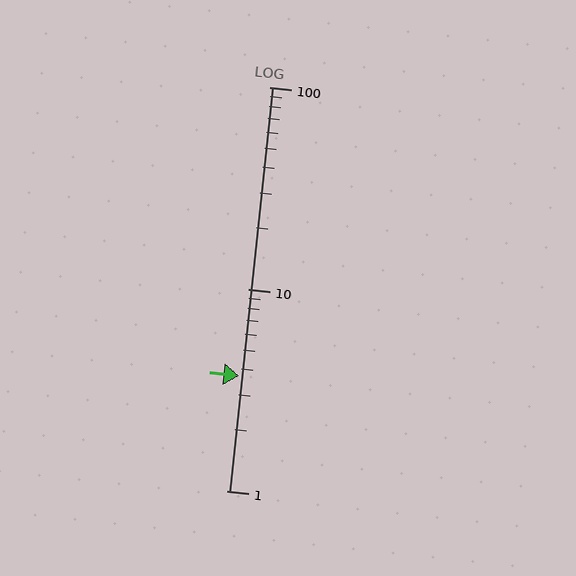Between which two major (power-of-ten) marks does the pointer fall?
The pointer is between 1 and 10.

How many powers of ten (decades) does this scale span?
The scale spans 2 decades, from 1 to 100.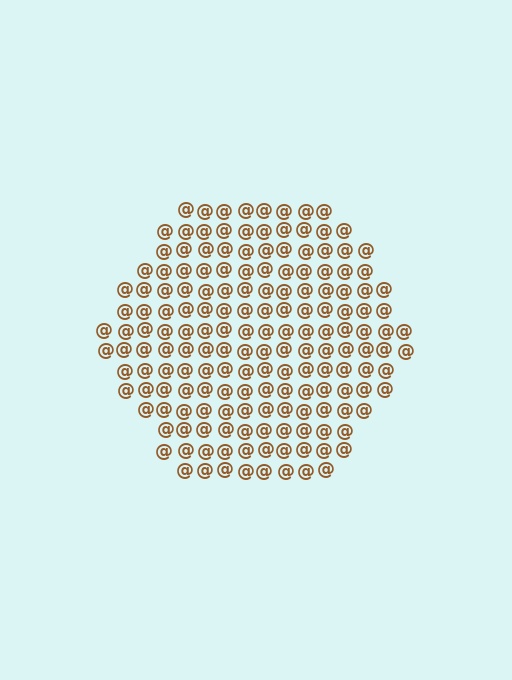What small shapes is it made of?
It is made of small at signs.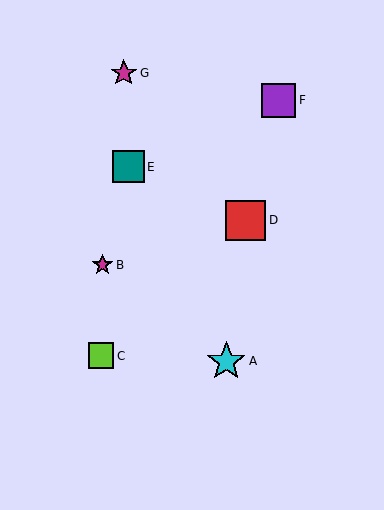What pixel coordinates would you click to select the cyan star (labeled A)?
Click at (226, 361) to select the cyan star A.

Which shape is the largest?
The red square (labeled D) is the largest.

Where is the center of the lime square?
The center of the lime square is at (101, 356).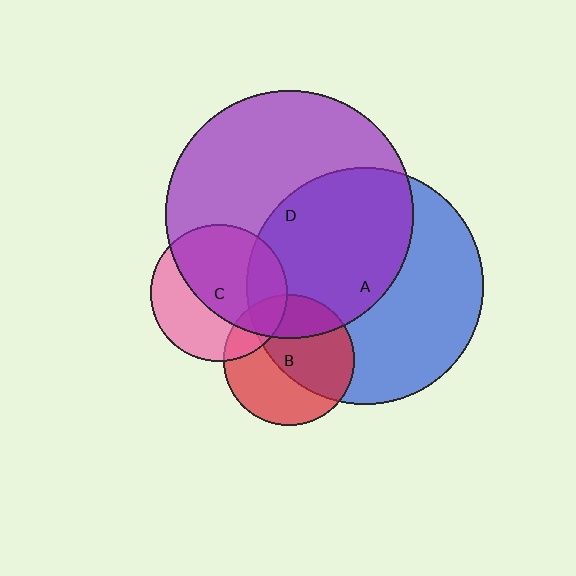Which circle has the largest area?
Circle D (purple).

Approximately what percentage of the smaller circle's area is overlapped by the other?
Approximately 55%.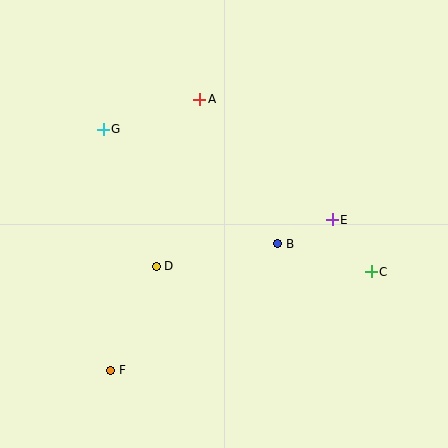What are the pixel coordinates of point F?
Point F is at (111, 370).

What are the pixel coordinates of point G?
Point G is at (103, 129).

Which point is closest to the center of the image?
Point B at (278, 244) is closest to the center.